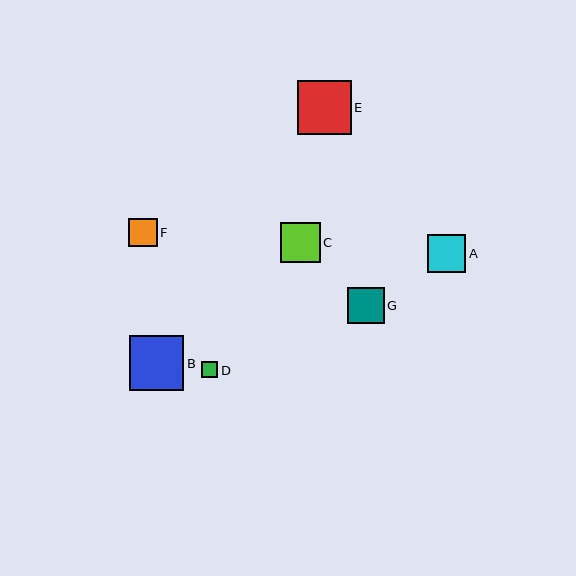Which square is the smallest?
Square D is the smallest with a size of approximately 16 pixels.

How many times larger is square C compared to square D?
Square C is approximately 2.5 times the size of square D.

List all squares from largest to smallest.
From largest to smallest: B, E, C, A, G, F, D.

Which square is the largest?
Square B is the largest with a size of approximately 55 pixels.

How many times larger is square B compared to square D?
Square B is approximately 3.4 times the size of square D.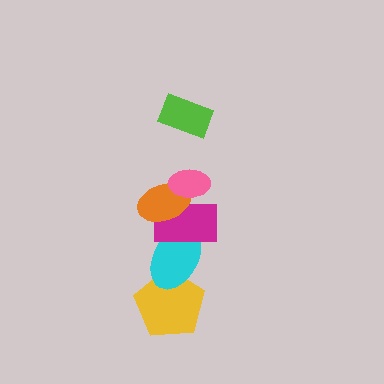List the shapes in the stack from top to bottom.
From top to bottom: the lime rectangle, the pink ellipse, the orange ellipse, the magenta rectangle, the cyan ellipse, the yellow pentagon.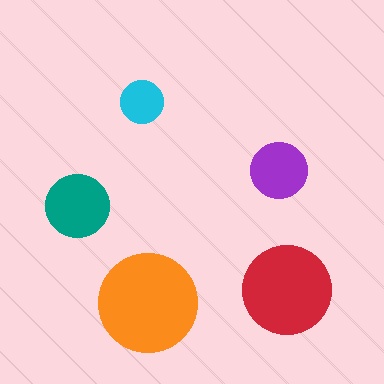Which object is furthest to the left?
The teal circle is leftmost.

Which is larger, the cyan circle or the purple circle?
The purple one.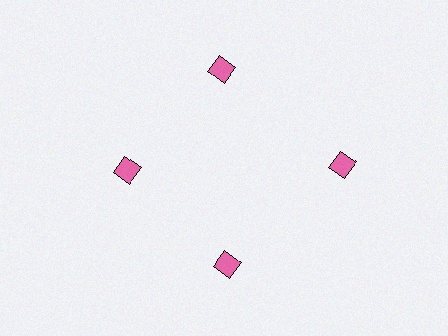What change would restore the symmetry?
The symmetry would be restored by moving it inward, back onto the ring so that all 4 diamonds sit at equal angles and equal distance from the center.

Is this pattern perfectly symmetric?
No. The 4 pink diamonds are arranged in a ring, but one element near the 3 o'clock position is pushed outward from the center, breaking the 4-fold rotational symmetry.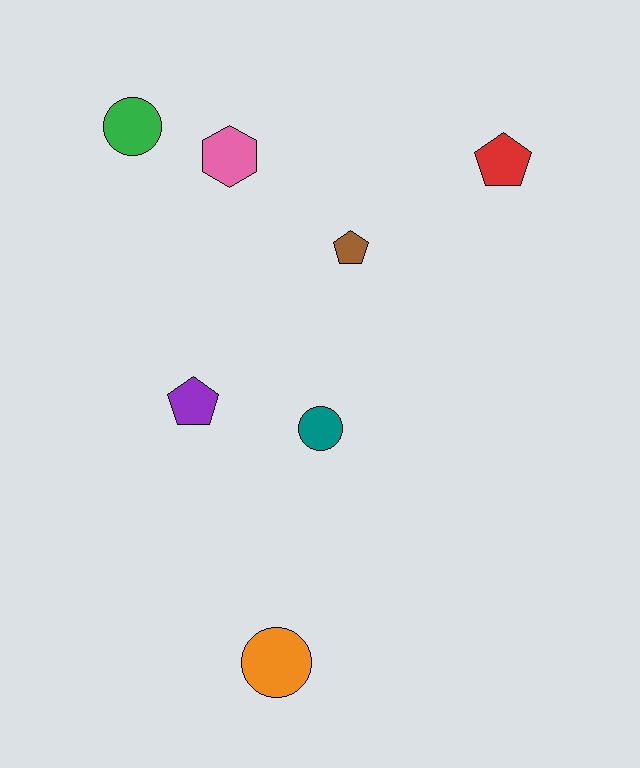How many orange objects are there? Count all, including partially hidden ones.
There is 1 orange object.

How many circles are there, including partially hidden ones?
There are 3 circles.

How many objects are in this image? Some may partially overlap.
There are 7 objects.